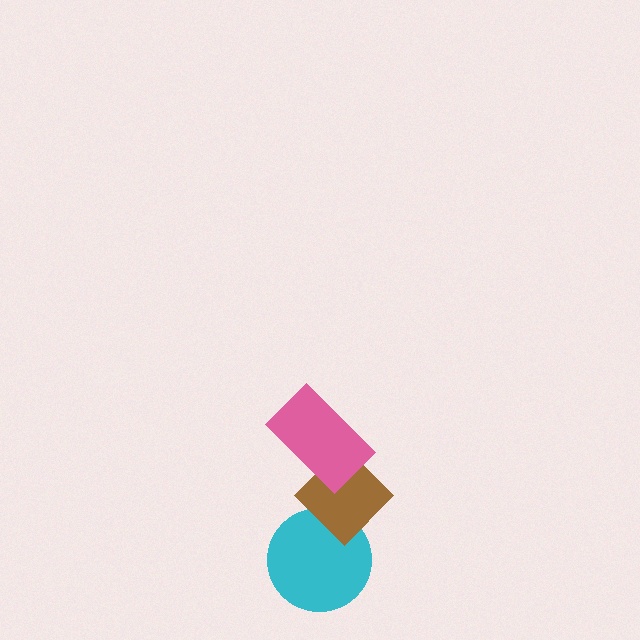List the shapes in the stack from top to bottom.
From top to bottom: the pink rectangle, the brown diamond, the cyan circle.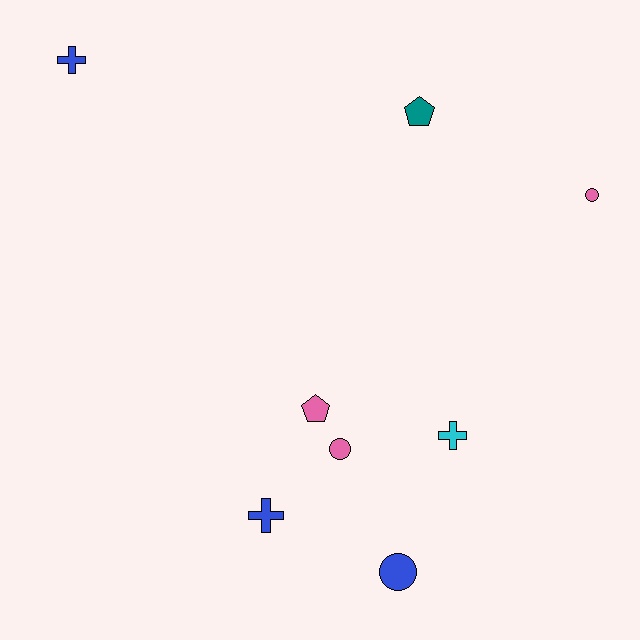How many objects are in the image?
There are 8 objects.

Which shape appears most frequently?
Cross, with 3 objects.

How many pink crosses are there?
There are no pink crosses.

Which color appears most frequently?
Pink, with 3 objects.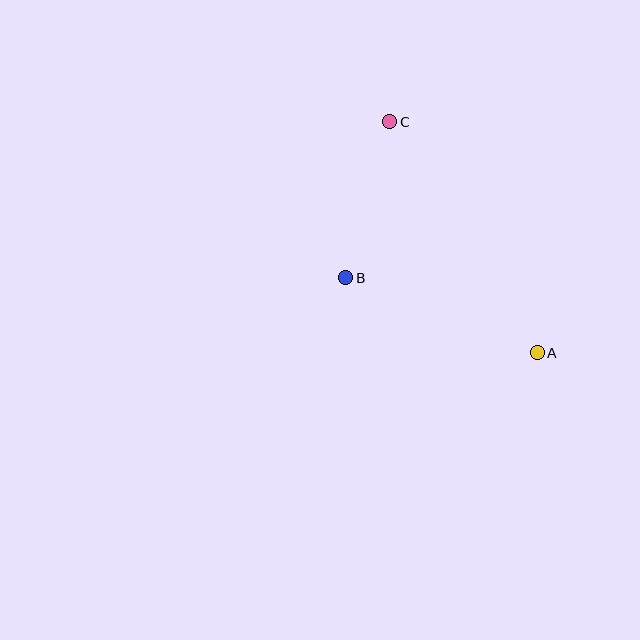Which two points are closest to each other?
Points B and C are closest to each other.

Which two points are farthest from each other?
Points A and C are farthest from each other.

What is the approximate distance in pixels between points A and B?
The distance between A and B is approximately 205 pixels.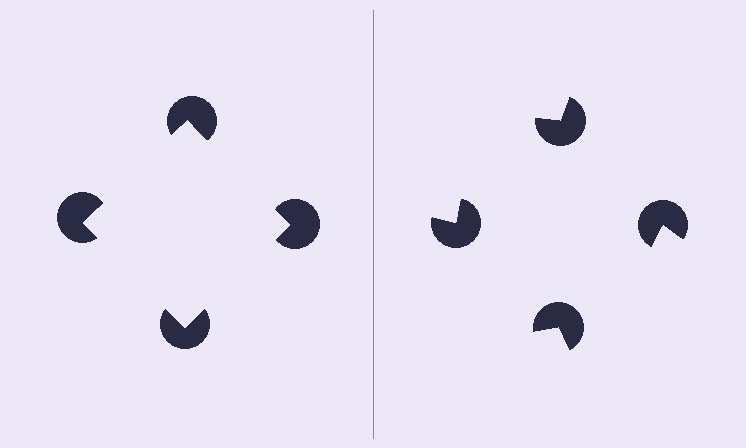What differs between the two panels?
The pac-man discs are positioned identically on both sides; only the wedge orientations differ. On the left they align to a square; on the right they are misaligned.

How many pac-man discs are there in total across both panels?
8 — 4 on each side.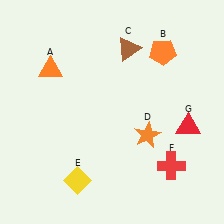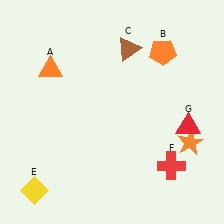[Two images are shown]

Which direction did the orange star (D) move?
The orange star (D) moved right.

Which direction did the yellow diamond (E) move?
The yellow diamond (E) moved left.